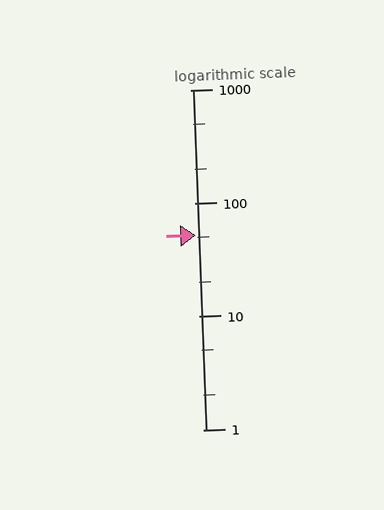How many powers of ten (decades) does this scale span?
The scale spans 3 decades, from 1 to 1000.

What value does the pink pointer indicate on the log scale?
The pointer indicates approximately 52.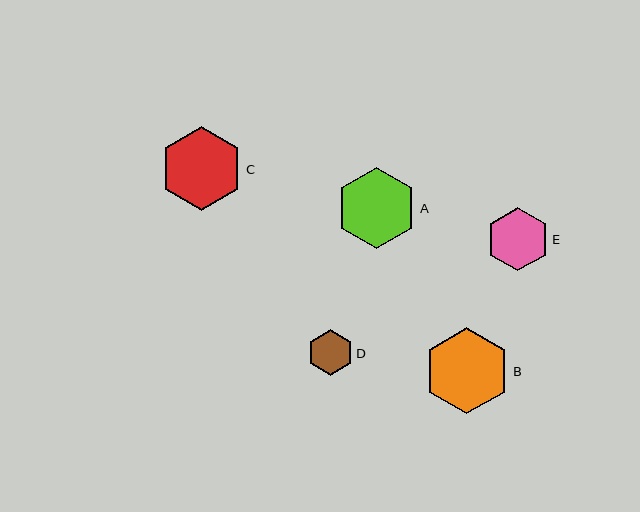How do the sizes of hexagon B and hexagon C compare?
Hexagon B and hexagon C are approximately the same size.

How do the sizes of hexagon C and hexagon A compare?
Hexagon C and hexagon A are approximately the same size.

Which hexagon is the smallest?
Hexagon D is the smallest with a size of approximately 46 pixels.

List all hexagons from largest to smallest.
From largest to smallest: B, C, A, E, D.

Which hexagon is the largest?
Hexagon B is the largest with a size of approximately 86 pixels.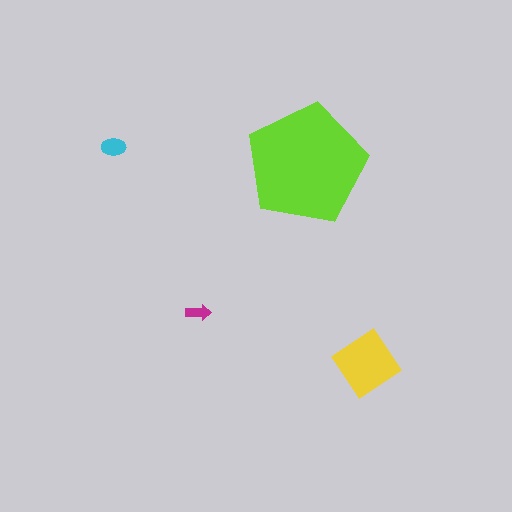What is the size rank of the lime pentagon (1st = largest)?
1st.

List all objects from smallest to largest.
The magenta arrow, the cyan ellipse, the yellow diamond, the lime pentagon.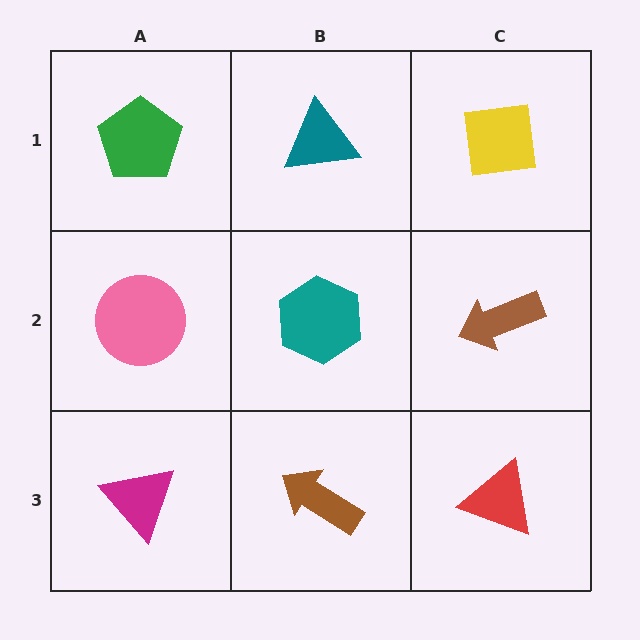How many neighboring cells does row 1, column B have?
3.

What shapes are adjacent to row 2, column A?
A green pentagon (row 1, column A), a magenta triangle (row 3, column A), a teal hexagon (row 2, column B).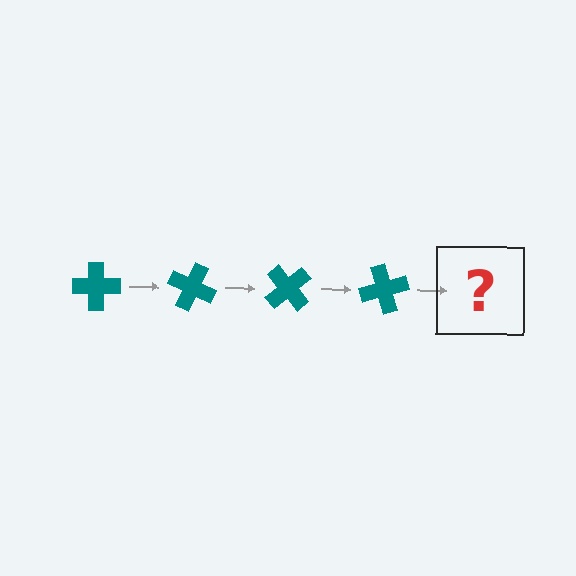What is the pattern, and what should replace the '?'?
The pattern is that the cross rotates 25 degrees each step. The '?' should be a teal cross rotated 100 degrees.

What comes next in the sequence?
The next element should be a teal cross rotated 100 degrees.